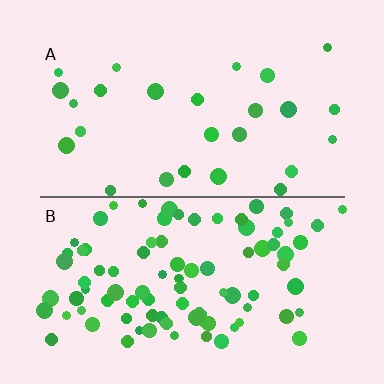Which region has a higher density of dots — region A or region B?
B (the bottom).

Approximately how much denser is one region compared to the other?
Approximately 3.5× — region B over region A.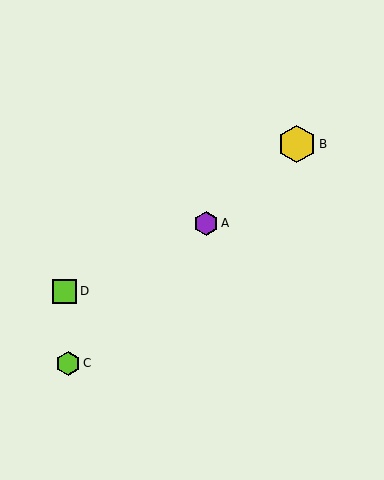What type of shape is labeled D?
Shape D is a lime square.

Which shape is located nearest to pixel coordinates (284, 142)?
The yellow hexagon (labeled B) at (297, 144) is nearest to that location.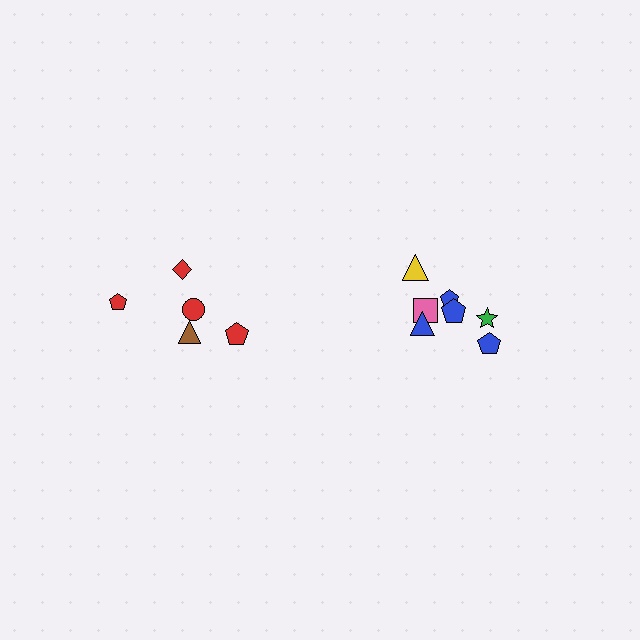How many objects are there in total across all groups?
There are 12 objects.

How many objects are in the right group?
There are 7 objects.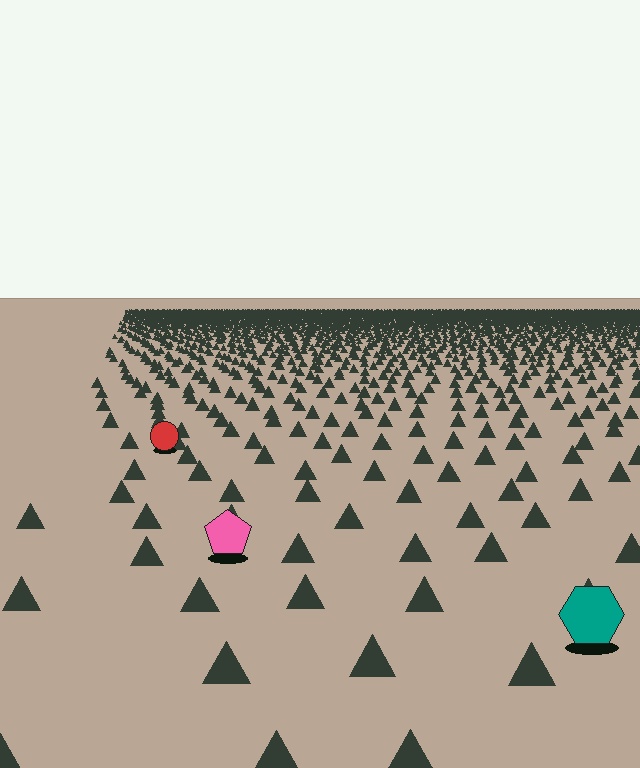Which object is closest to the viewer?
The teal hexagon is closest. The texture marks near it are larger and more spread out.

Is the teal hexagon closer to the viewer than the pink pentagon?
Yes. The teal hexagon is closer — you can tell from the texture gradient: the ground texture is coarser near it.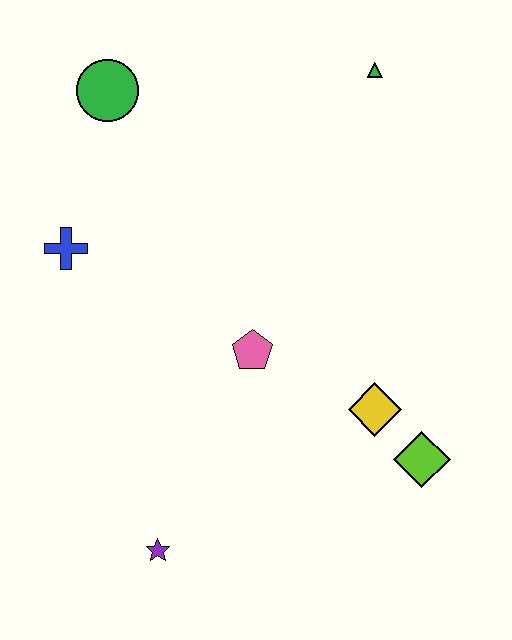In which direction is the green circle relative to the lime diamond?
The green circle is above the lime diamond.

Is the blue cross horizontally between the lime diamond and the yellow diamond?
No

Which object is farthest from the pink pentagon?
The green triangle is farthest from the pink pentagon.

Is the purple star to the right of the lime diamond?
No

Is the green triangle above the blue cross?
Yes